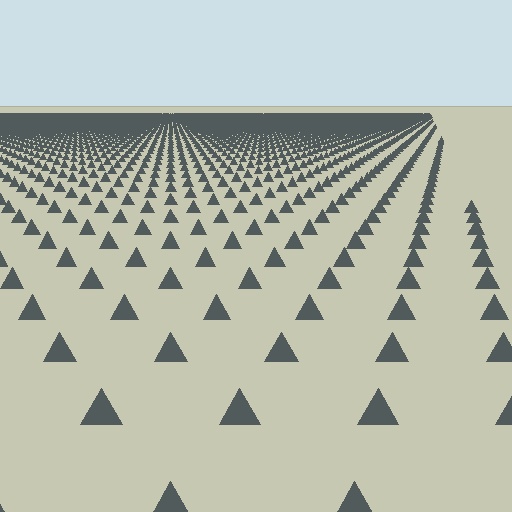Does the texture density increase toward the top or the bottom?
Density increases toward the top.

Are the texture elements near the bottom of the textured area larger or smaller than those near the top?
Larger. Near the bottom, elements are closer to the viewer and appear at a bigger on-screen size.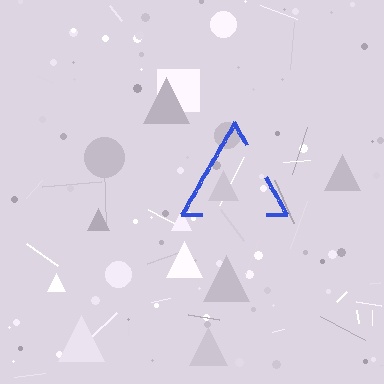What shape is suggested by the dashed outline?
The dashed outline suggests a triangle.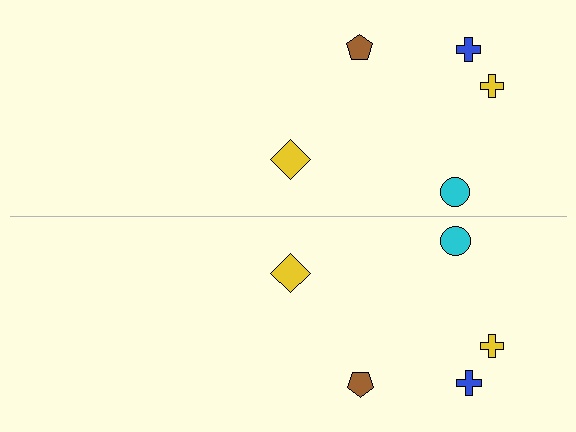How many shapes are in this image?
There are 10 shapes in this image.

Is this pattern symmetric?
Yes, this pattern has bilateral (reflection) symmetry.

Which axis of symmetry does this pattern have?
The pattern has a horizontal axis of symmetry running through the center of the image.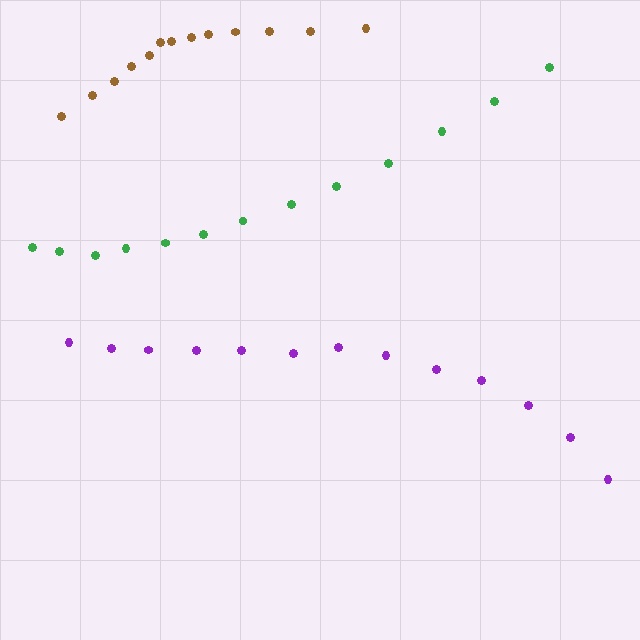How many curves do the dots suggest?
There are 3 distinct paths.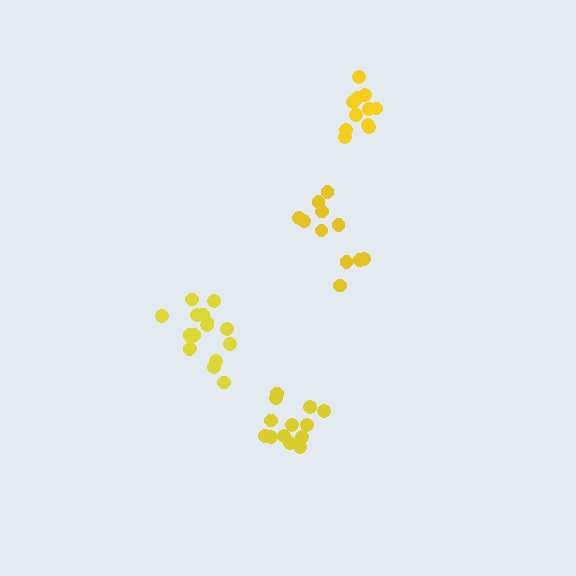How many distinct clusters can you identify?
There are 4 distinct clusters.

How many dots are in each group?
Group 1: 11 dots, Group 2: 13 dots, Group 3: 17 dots, Group 4: 11 dots (52 total).